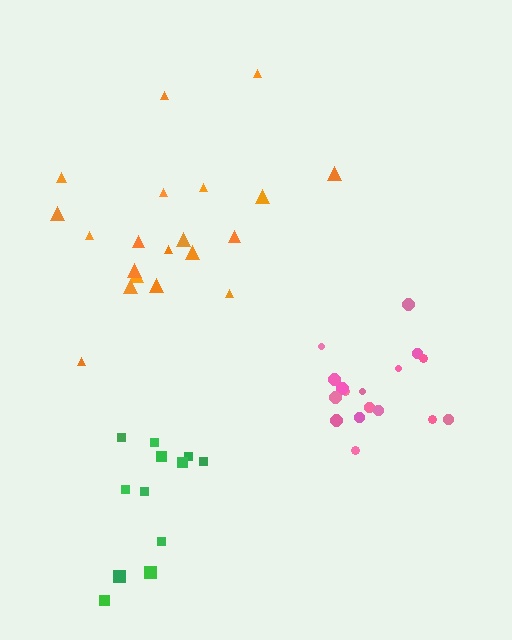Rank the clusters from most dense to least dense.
pink, orange, green.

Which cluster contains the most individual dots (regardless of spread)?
Orange (20).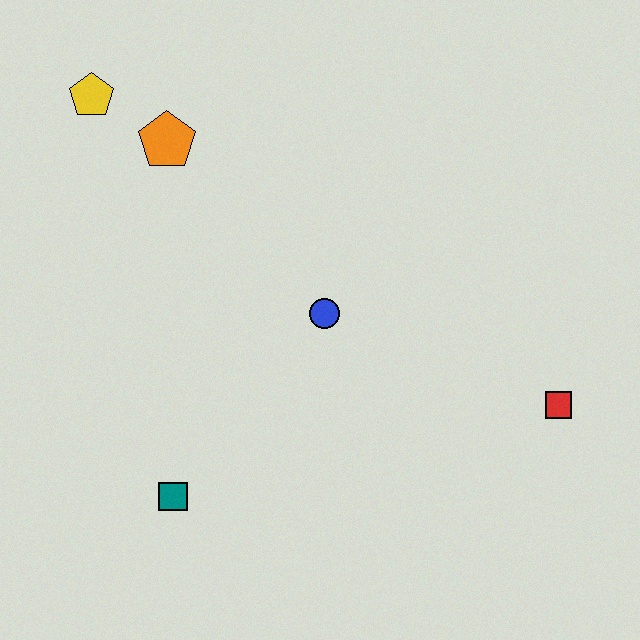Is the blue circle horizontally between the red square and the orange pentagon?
Yes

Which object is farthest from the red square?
The yellow pentagon is farthest from the red square.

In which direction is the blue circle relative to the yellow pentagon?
The blue circle is to the right of the yellow pentagon.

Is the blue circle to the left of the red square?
Yes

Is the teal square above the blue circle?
No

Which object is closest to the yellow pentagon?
The orange pentagon is closest to the yellow pentagon.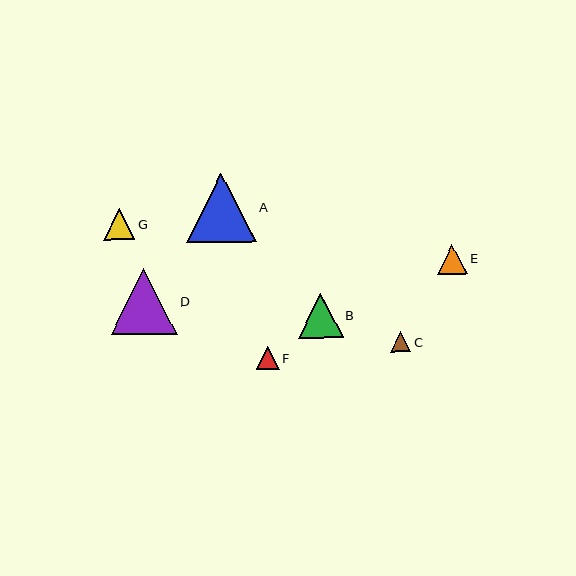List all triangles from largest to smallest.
From largest to smallest: A, D, B, G, E, F, C.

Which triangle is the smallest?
Triangle C is the smallest with a size of approximately 20 pixels.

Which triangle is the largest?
Triangle A is the largest with a size of approximately 70 pixels.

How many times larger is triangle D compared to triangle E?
Triangle D is approximately 2.2 times the size of triangle E.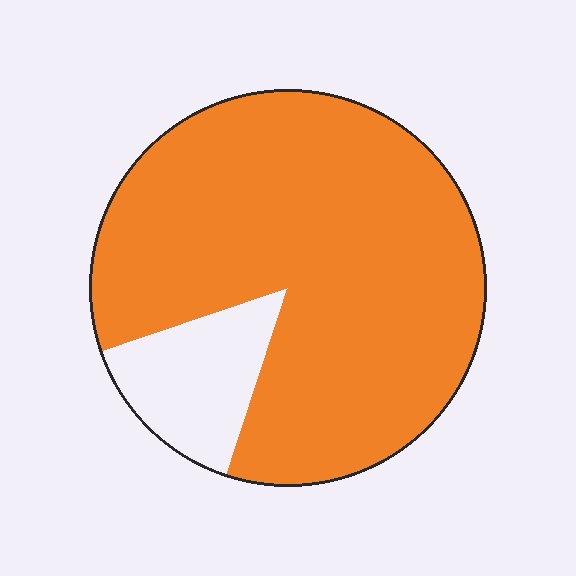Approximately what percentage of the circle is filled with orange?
Approximately 85%.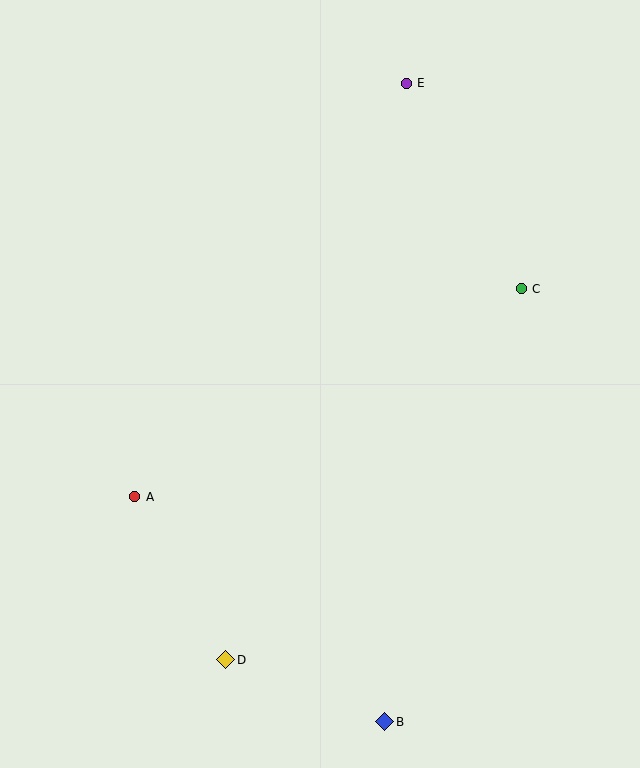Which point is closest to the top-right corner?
Point E is closest to the top-right corner.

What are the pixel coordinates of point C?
Point C is at (521, 289).